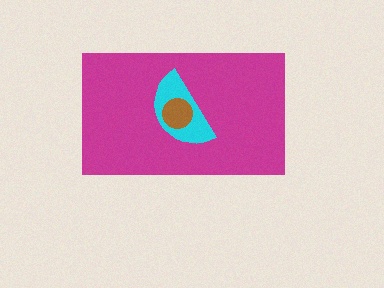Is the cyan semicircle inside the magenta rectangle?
Yes.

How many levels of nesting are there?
3.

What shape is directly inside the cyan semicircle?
The brown circle.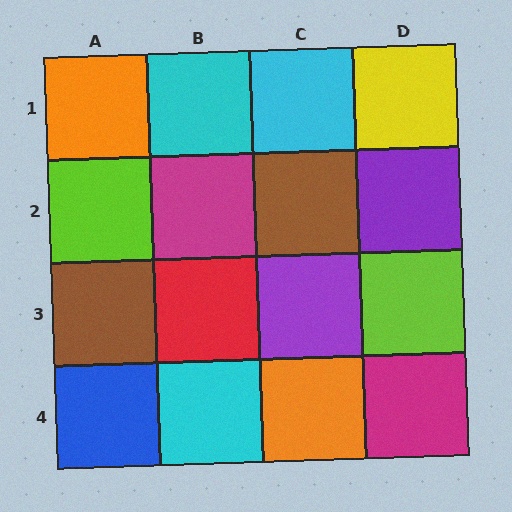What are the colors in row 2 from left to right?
Lime, magenta, brown, purple.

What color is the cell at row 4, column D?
Magenta.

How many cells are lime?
2 cells are lime.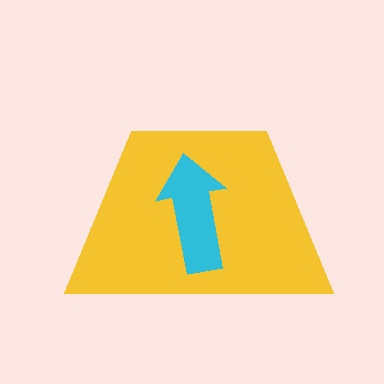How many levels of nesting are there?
2.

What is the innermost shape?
The cyan arrow.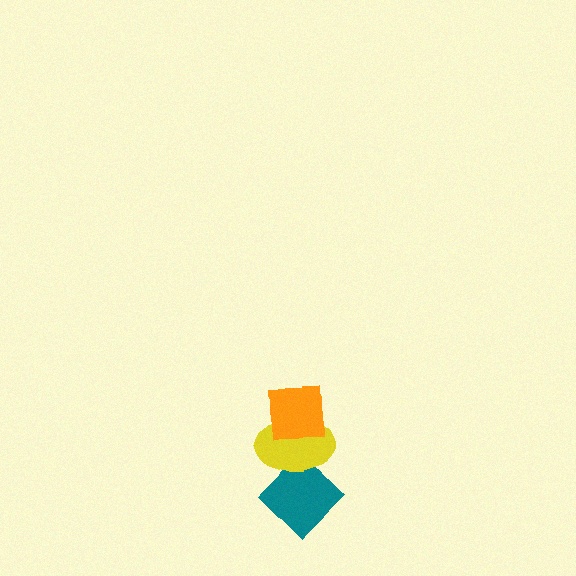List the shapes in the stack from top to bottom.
From top to bottom: the orange square, the yellow ellipse, the teal diamond.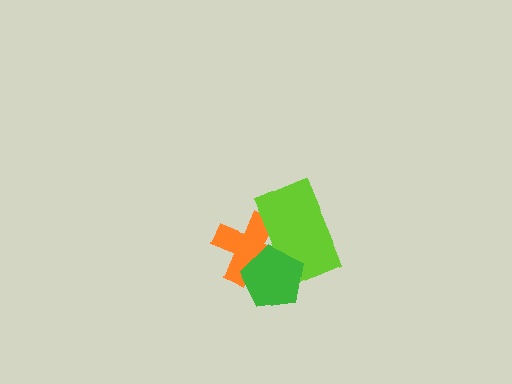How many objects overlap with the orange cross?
2 objects overlap with the orange cross.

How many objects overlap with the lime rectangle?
2 objects overlap with the lime rectangle.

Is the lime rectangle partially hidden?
Yes, it is partially covered by another shape.